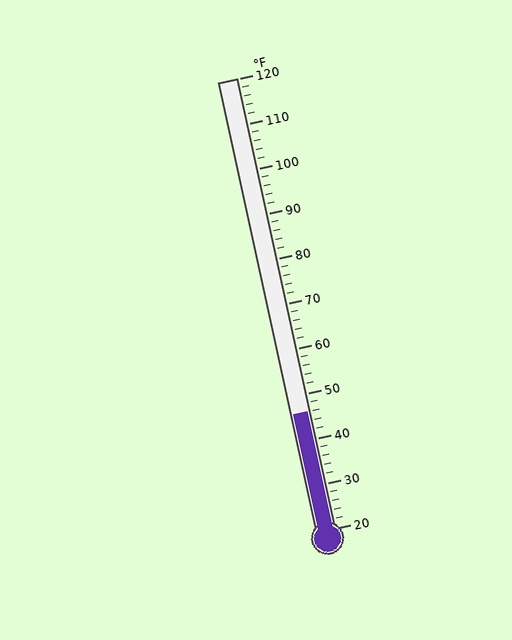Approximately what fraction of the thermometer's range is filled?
The thermometer is filled to approximately 25% of its range.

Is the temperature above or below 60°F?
The temperature is below 60°F.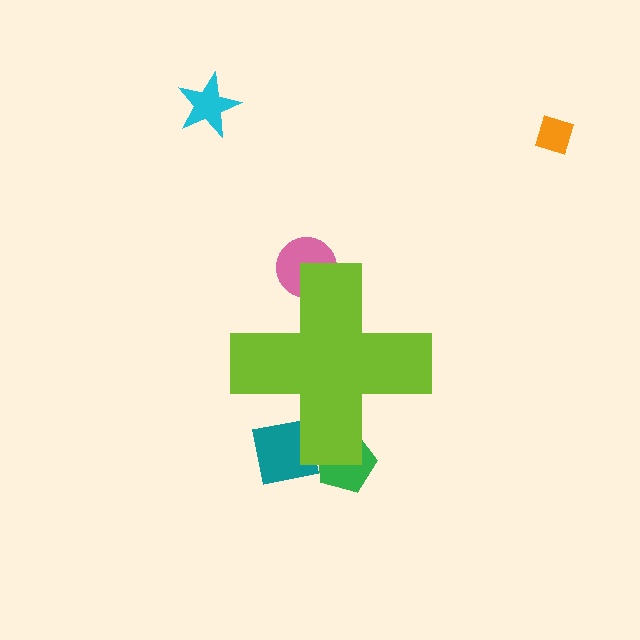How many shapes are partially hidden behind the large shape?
3 shapes are partially hidden.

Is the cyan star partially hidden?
No, the cyan star is fully visible.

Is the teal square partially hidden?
Yes, the teal square is partially hidden behind the lime cross.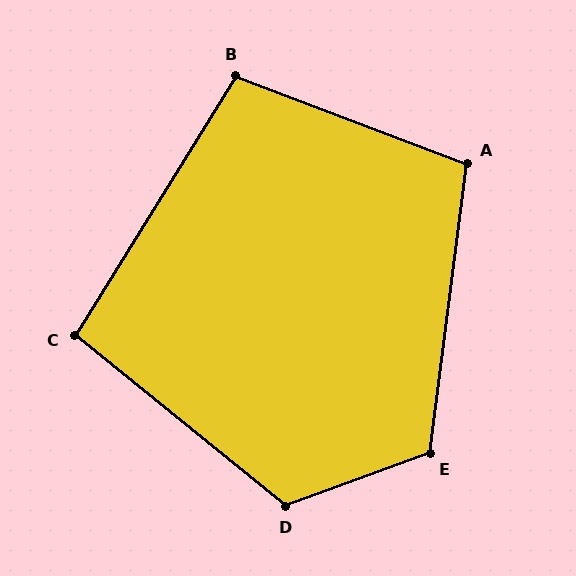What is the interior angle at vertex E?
Approximately 117 degrees (obtuse).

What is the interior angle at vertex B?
Approximately 101 degrees (obtuse).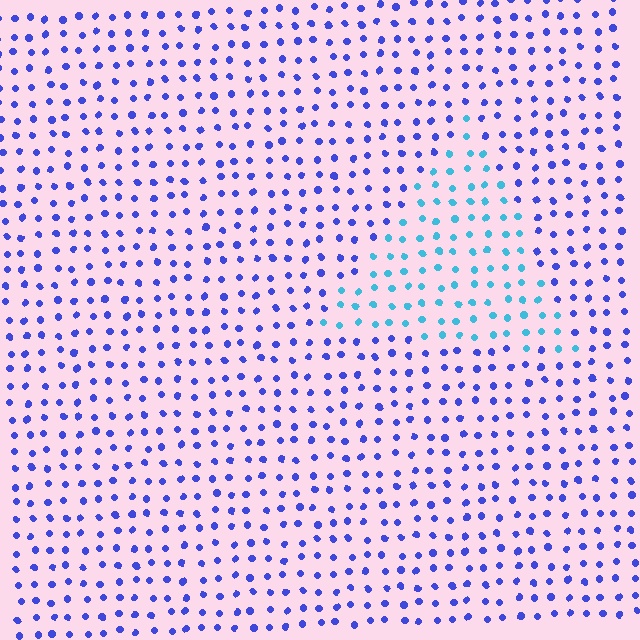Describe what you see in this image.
The image is filled with small blue elements in a uniform arrangement. A triangle-shaped region is visible where the elements are tinted to a slightly different hue, forming a subtle color boundary.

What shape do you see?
I see a triangle.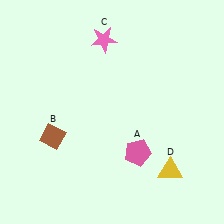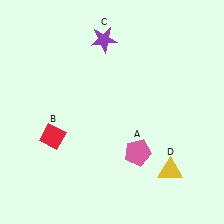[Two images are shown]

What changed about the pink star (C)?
In Image 1, C is pink. In Image 2, it changed to purple.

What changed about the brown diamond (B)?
In Image 1, B is brown. In Image 2, it changed to red.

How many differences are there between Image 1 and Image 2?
There are 2 differences between the two images.